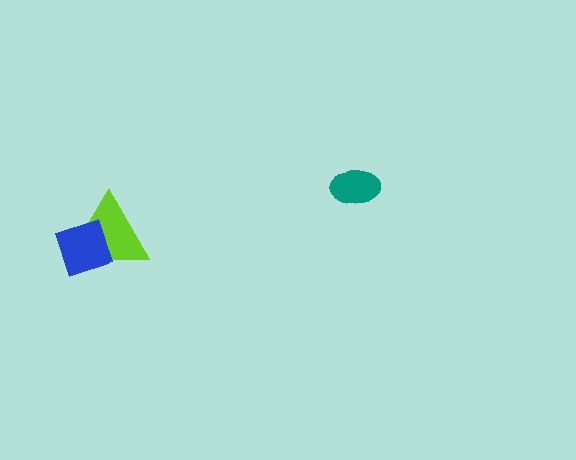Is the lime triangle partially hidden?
Yes, it is partially covered by another shape.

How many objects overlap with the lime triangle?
1 object overlaps with the lime triangle.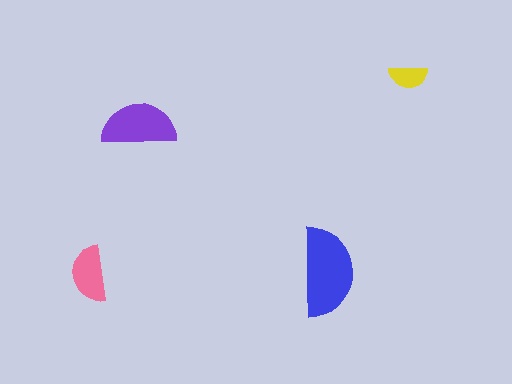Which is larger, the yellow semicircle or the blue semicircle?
The blue one.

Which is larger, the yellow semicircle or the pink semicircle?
The pink one.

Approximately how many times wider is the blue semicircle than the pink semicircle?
About 1.5 times wider.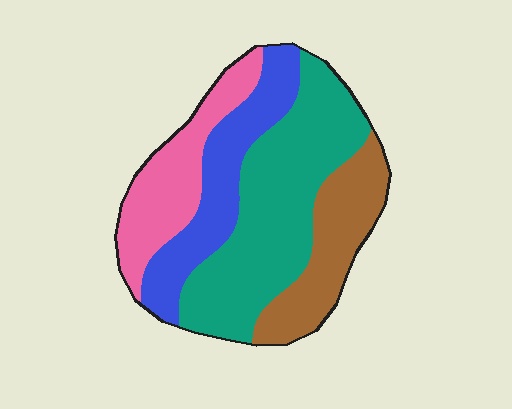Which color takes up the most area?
Teal, at roughly 40%.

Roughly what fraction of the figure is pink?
Pink takes up about one fifth (1/5) of the figure.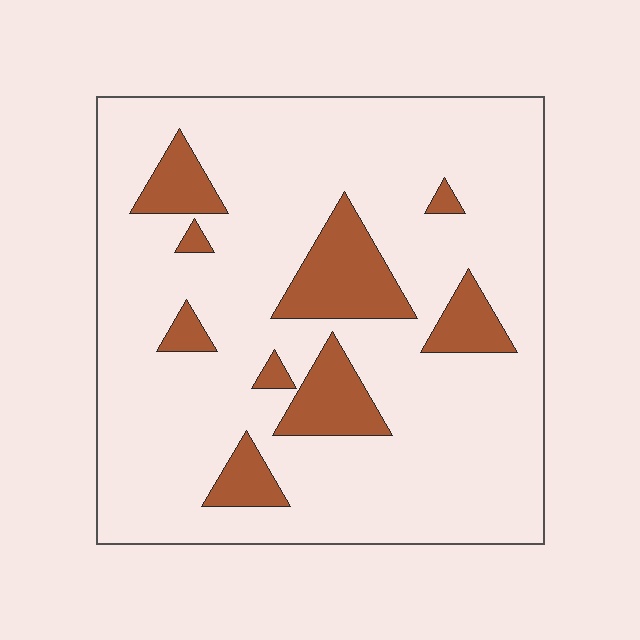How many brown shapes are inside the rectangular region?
9.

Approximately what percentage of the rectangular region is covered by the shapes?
Approximately 15%.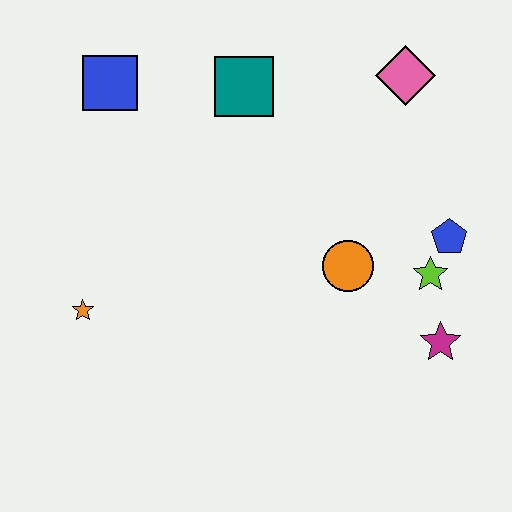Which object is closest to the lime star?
The blue pentagon is closest to the lime star.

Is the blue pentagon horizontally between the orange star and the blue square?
No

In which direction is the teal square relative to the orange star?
The teal square is above the orange star.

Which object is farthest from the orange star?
The pink diamond is farthest from the orange star.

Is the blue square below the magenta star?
No